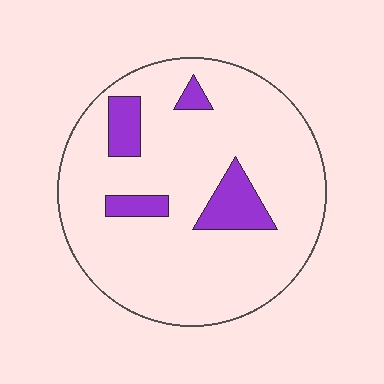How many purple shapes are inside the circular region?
4.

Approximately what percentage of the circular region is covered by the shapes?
Approximately 15%.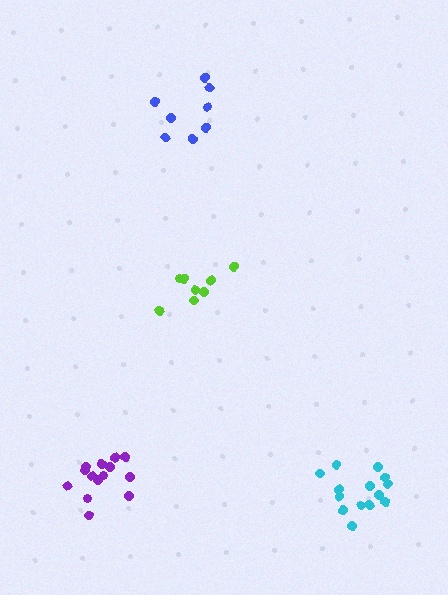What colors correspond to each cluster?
The clusters are colored: cyan, purple, lime, blue.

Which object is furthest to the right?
The cyan cluster is rightmost.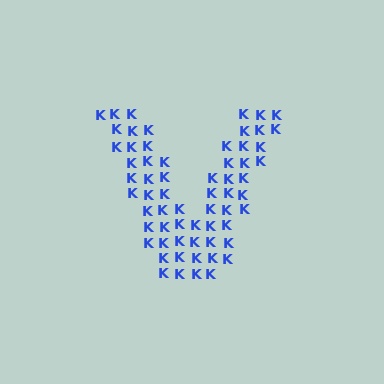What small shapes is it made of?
It is made of small letter K's.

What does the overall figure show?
The overall figure shows the letter V.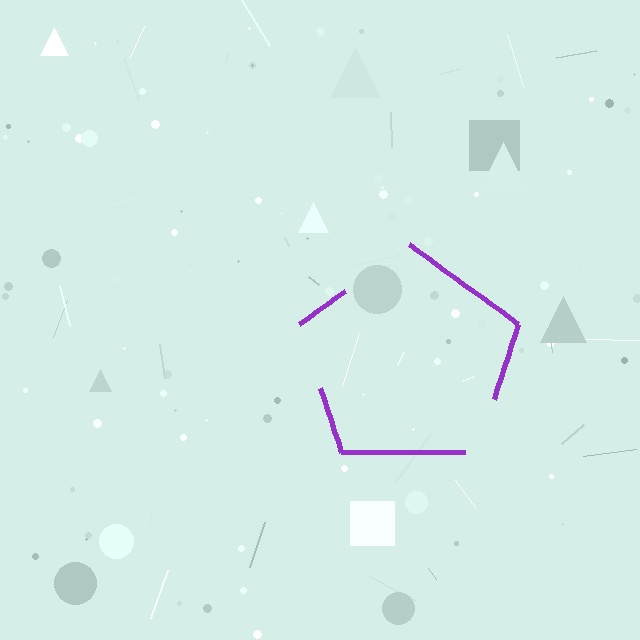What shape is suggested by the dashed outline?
The dashed outline suggests a pentagon.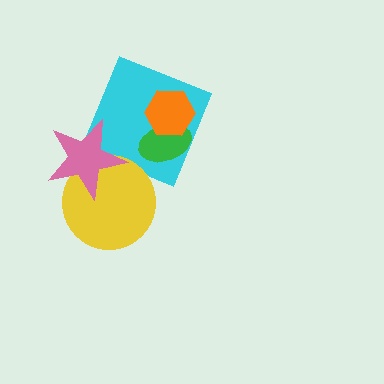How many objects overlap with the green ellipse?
2 objects overlap with the green ellipse.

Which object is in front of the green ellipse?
The orange hexagon is in front of the green ellipse.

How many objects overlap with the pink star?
2 objects overlap with the pink star.